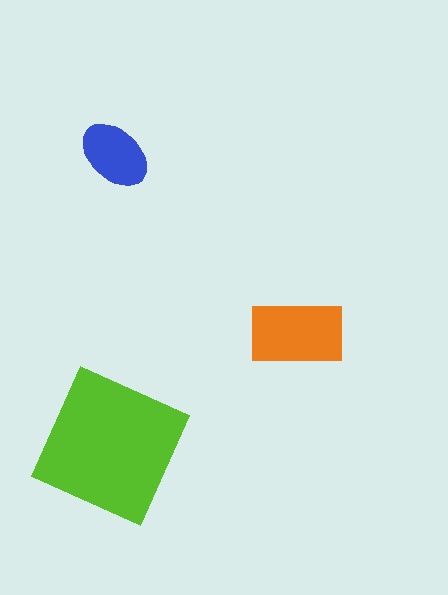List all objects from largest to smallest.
The lime square, the orange rectangle, the blue ellipse.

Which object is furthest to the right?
The orange rectangle is rightmost.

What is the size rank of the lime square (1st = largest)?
1st.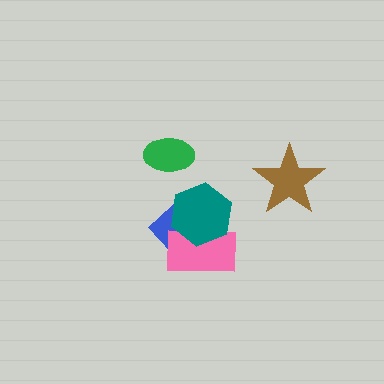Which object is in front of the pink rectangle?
The teal hexagon is in front of the pink rectangle.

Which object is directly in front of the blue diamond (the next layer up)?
The pink rectangle is directly in front of the blue diamond.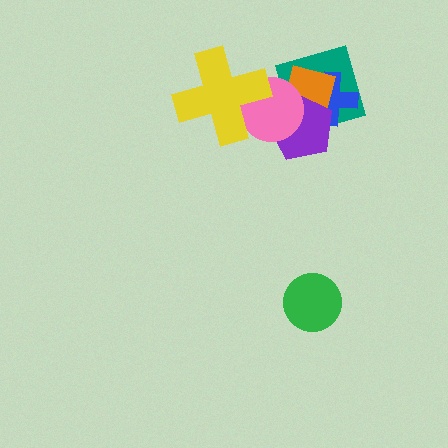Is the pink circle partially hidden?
Yes, it is partially covered by another shape.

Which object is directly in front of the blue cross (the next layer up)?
The orange square is directly in front of the blue cross.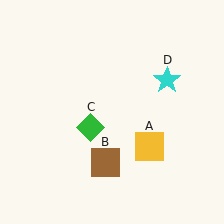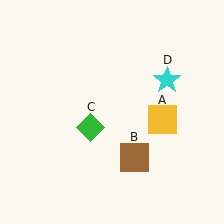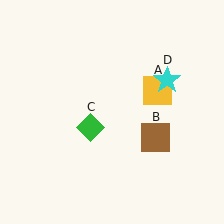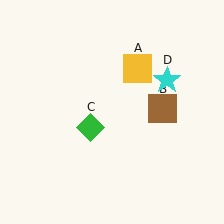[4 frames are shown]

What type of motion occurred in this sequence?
The yellow square (object A), brown square (object B) rotated counterclockwise around the center of the scene.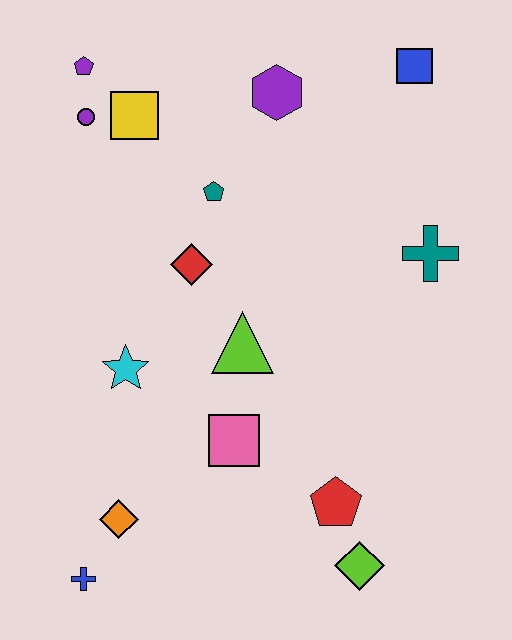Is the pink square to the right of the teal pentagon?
Yes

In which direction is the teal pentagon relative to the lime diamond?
The teal pentagon is above the lime diamond.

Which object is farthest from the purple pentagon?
The lime diamond is farthest from the purple pentagon.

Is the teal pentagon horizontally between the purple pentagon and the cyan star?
No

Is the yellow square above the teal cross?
Yes